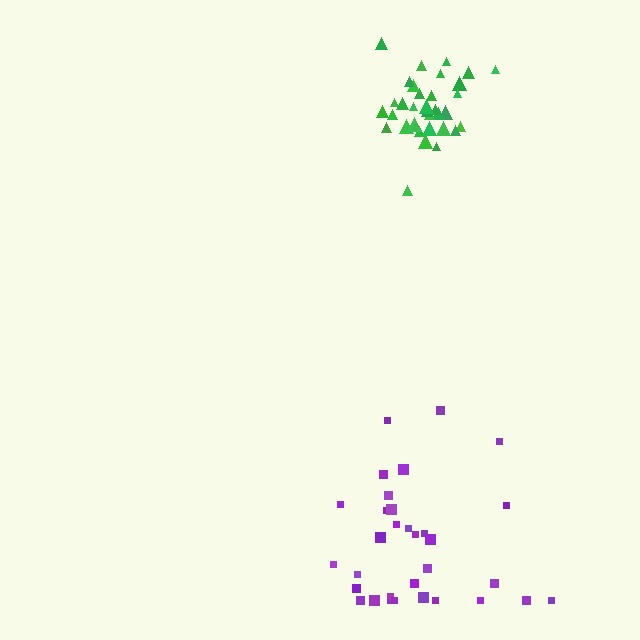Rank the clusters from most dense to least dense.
green, purple.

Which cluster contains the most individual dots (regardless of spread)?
Green (35).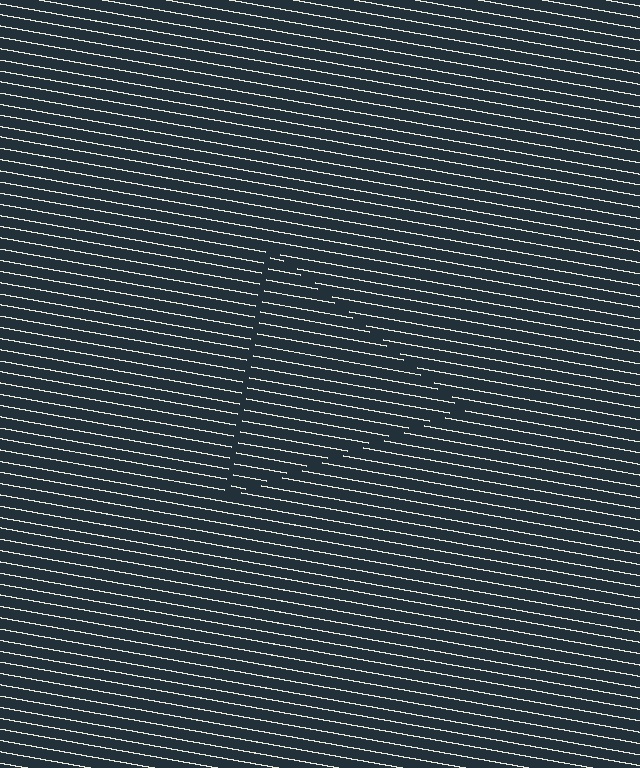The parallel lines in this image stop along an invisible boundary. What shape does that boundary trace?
An illusory triangle. The interior of the shape contains the same grating, shifted by half a period — the contour is defined by the phase discontinuity where line-ends from the inner and outer gratings abut.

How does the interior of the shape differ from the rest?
The interior of the shape contains the same grating, shifted by half a period — the contour is defined by the phase discontinuity where line-ends from the inner and outer gratings abut.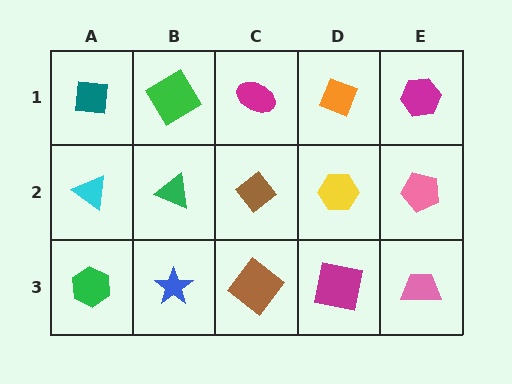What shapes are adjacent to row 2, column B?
A green diamond (row 1, column B), a blue star (row 3, column B), a cyan triangle (row 2, column A), a brown diamond (row 2, column C).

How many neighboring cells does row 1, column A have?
2.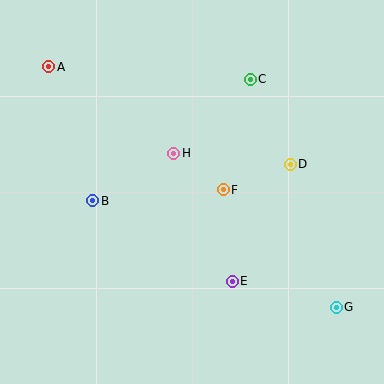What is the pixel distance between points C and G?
The distance between C and G is 244 pixels.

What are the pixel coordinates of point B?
Point B is at (93, 201).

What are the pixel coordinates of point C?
Point C is at (250, 79).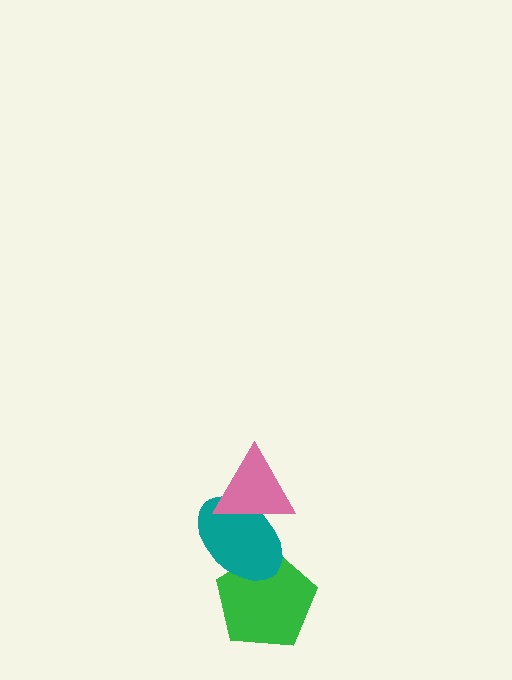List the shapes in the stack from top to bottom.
From top to bottom: the pink triangle, the teal ellipse, the green pentagon.